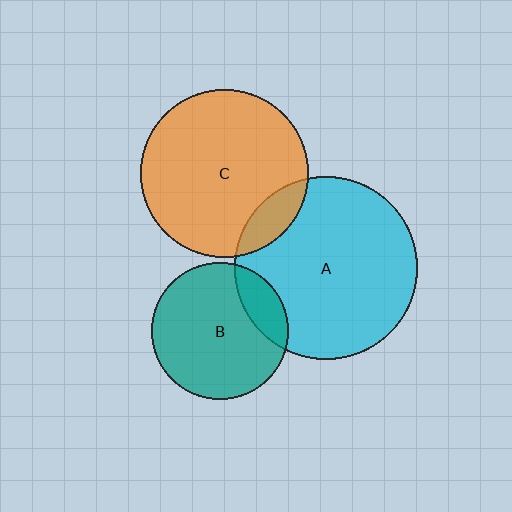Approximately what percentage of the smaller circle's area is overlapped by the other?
Approximately 10%.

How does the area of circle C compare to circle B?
Approximately 1.5 times.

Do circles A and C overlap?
Yes.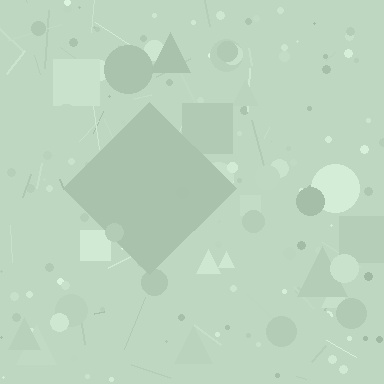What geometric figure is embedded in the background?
A diamond is embedded in the background.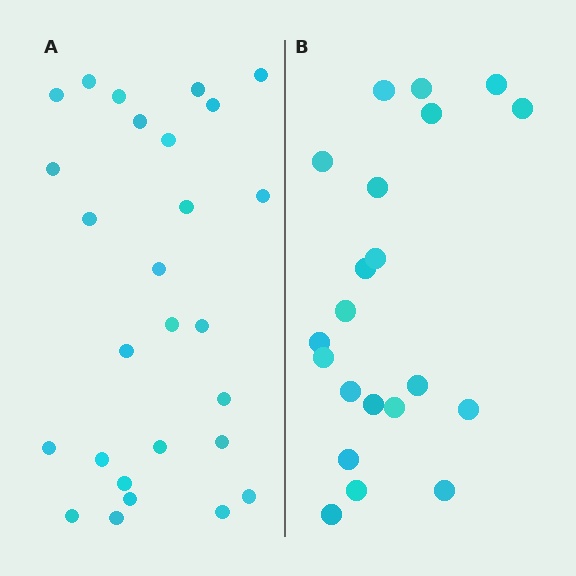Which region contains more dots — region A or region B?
Region A (the left region) has more dots.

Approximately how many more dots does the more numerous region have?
Region A has about 6 more dots than region B.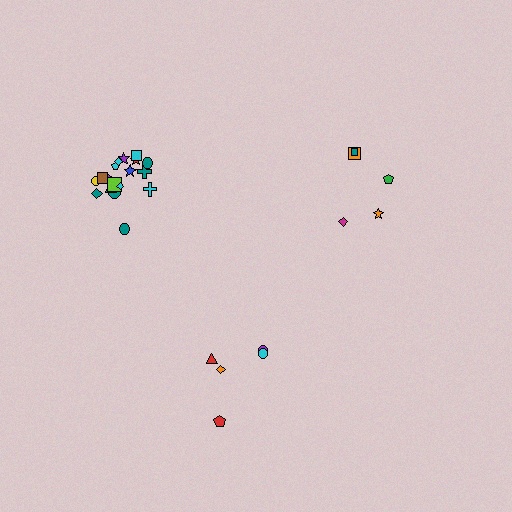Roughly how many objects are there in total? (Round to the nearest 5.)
Roughly 30 objects in total.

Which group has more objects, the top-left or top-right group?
The top-left group.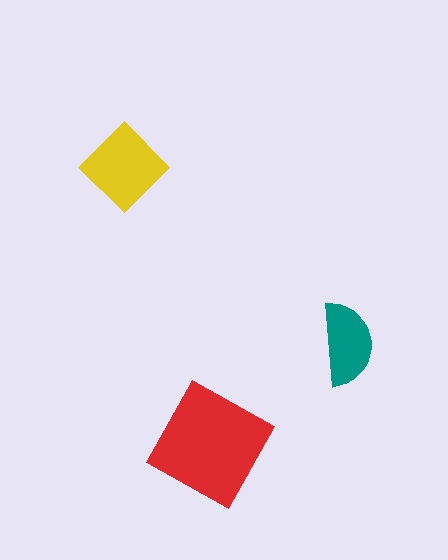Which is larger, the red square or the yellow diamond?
The red square.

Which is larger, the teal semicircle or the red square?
The red square.